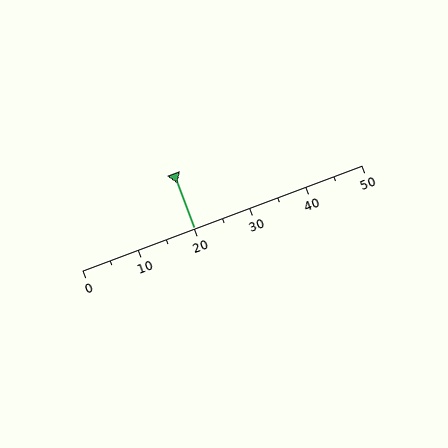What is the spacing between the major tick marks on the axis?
The major ticks are spaced 10 apart.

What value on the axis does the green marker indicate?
The marker indicates approximately 20.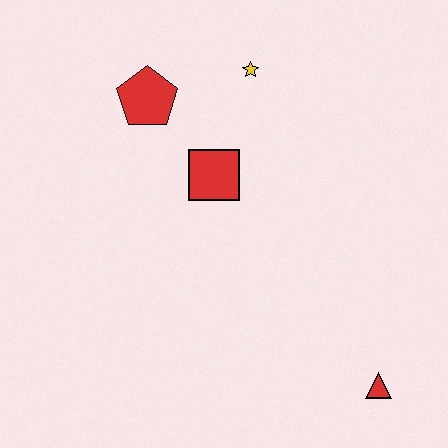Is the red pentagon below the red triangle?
No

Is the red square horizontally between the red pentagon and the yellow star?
Yes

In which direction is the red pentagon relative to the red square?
The red pentagon is above the red square.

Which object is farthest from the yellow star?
The red triangle is farthest from the yellow star.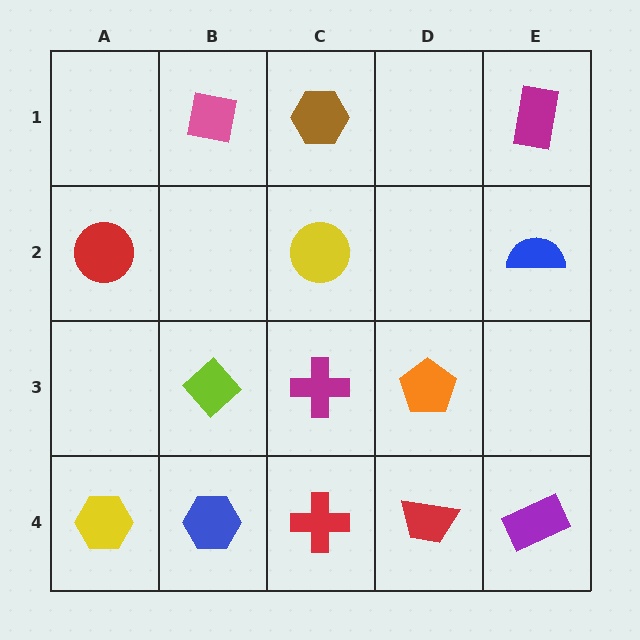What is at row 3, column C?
A magenta cross.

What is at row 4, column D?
A red trapezoid.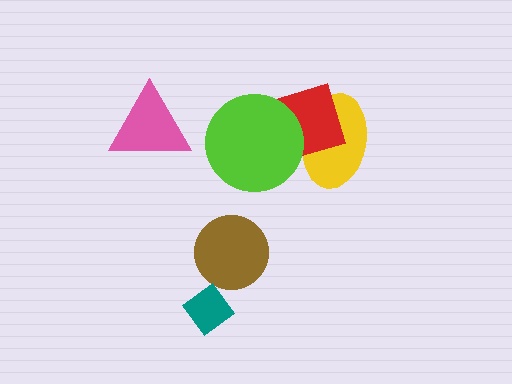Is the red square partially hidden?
Yes, it is partially covered by another shape.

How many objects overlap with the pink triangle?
0 objects overlap with the pink triangle.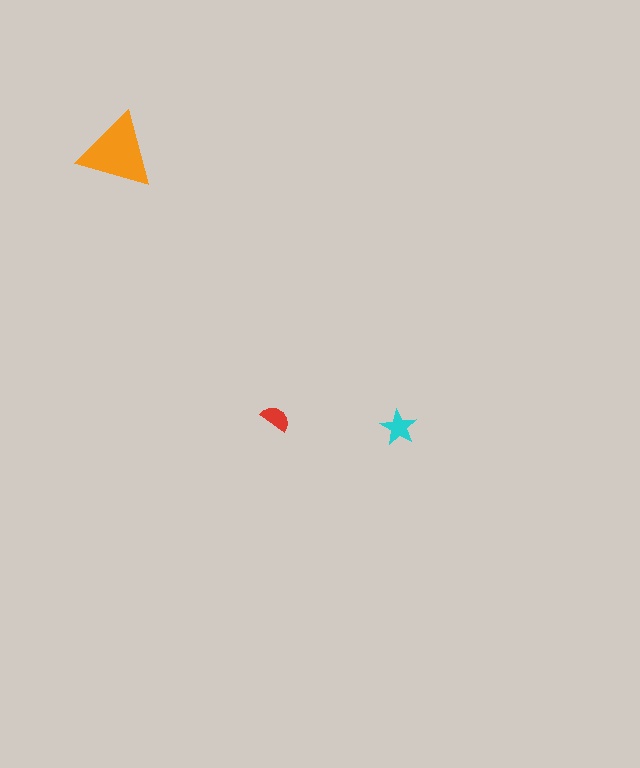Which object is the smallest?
The red semicircle.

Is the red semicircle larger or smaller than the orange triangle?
Smaller.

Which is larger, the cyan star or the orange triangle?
The orange triangle.